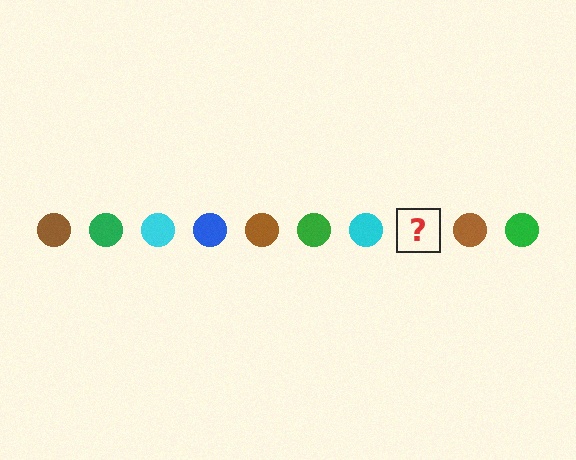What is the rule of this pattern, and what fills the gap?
The rule is that the pattern cycles through brown, green, cyan, blue circles. The gap should be filled with a blue circle.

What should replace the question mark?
The question mark should be replaced with a blue circle.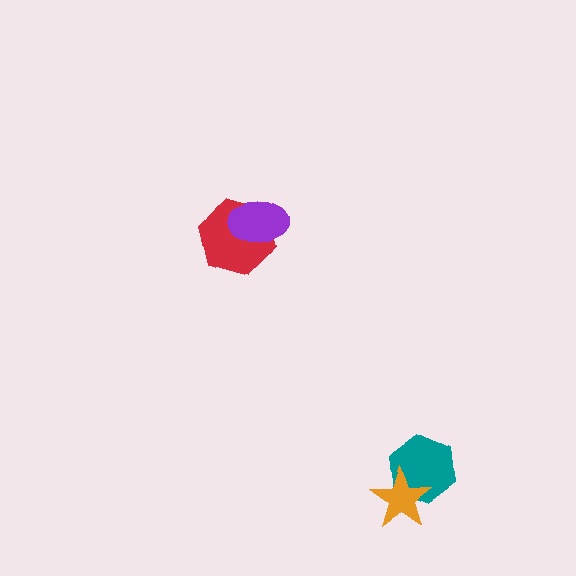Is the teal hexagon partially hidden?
Yes, it is partially covered by another shape.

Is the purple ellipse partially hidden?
No, no other shape covers it.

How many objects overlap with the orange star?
1 object overlaps with the orange star.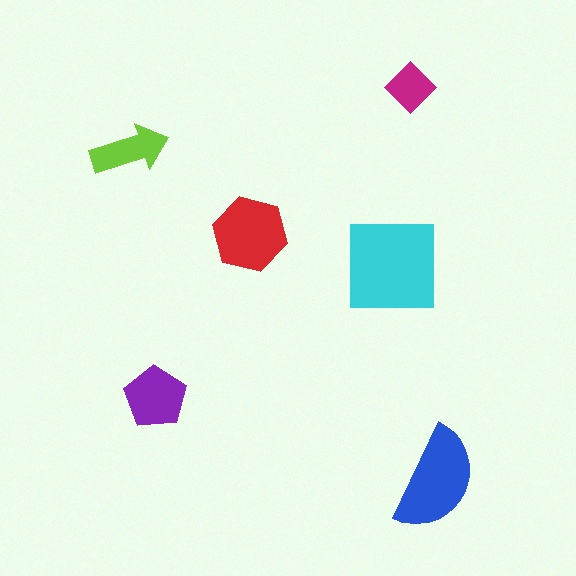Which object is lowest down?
The blue semicircle is bottommost.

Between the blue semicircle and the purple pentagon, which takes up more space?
The blue semicircle.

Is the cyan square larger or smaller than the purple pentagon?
Larger.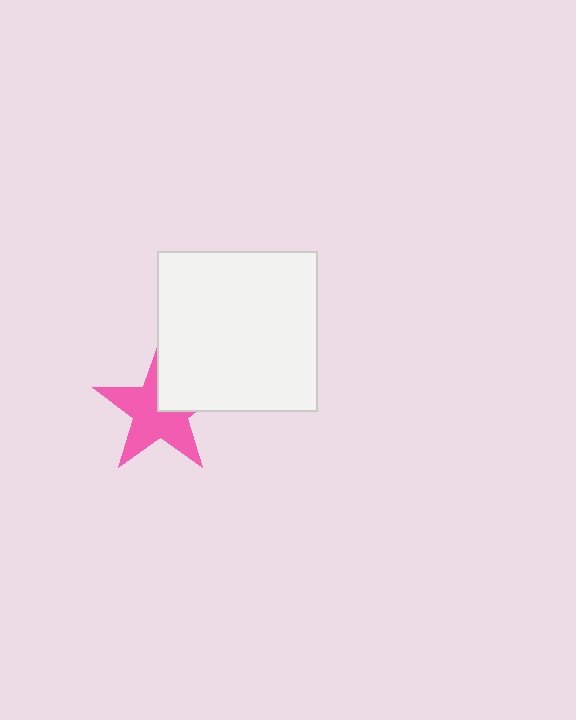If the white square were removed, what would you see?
You would see the complete pink star.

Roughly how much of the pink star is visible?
Most of it is visible (roughly 69%).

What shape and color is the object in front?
The object in front is a white square.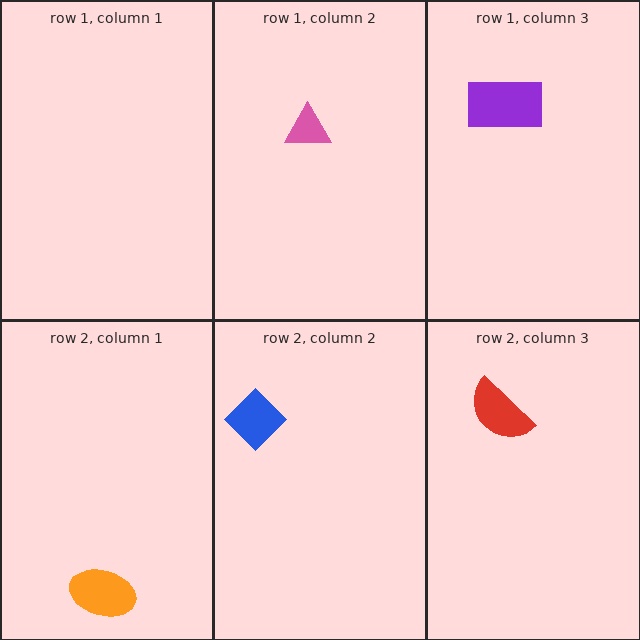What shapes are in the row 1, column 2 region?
The pink triangle.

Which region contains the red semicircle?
The row 2, column 3 region.